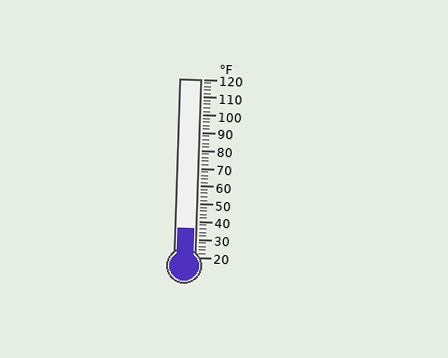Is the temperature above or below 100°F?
The temperature is below 100°F.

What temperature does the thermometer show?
The thermometer shows approximately 36°F.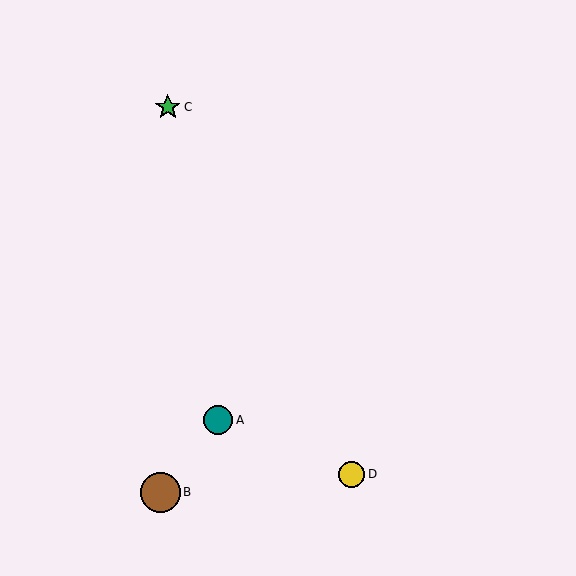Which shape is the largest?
The brown circle (labeled B) is the largest.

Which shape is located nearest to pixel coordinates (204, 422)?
The teal circle (labeled A) at (218, 420) is nearest to that location.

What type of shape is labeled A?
Shape A is a teal circle.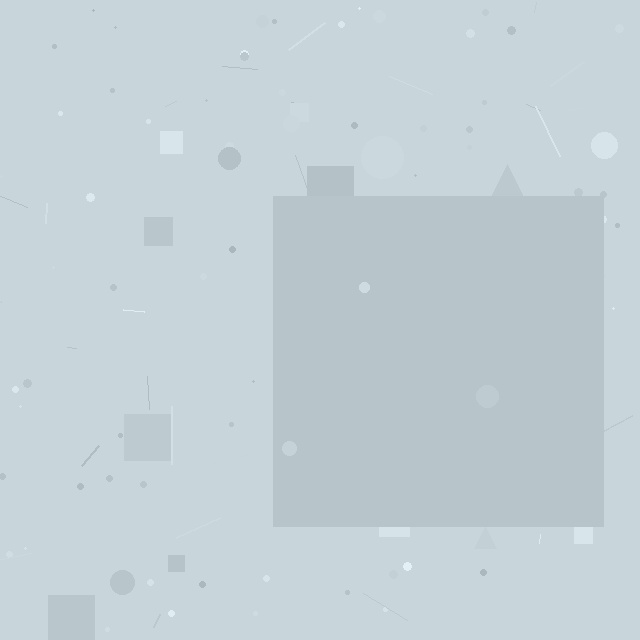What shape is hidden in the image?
A square is hidden in the image.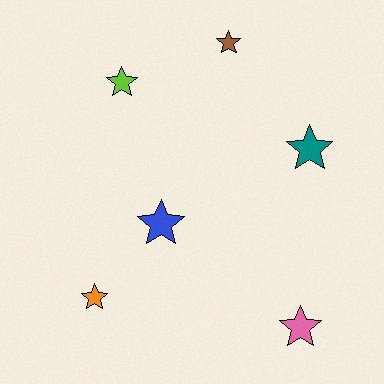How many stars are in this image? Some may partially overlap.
There are 6 stars.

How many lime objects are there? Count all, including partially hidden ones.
There is 1 lime object.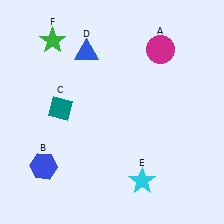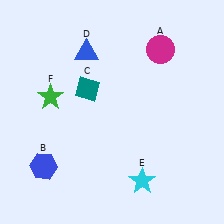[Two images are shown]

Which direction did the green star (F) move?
The green star (F) moved down.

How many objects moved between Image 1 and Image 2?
2 objects moved between the two images.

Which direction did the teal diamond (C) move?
The teal diamond (C) moved right.